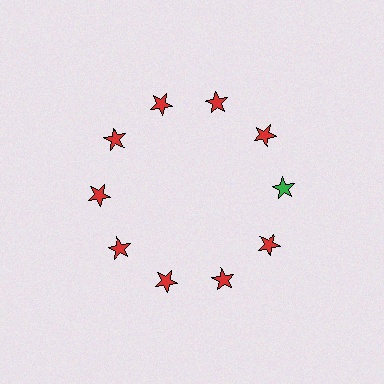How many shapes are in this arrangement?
There are 10 shapes arranged in a ring pattern.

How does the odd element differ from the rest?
It has a different color: green instead of red.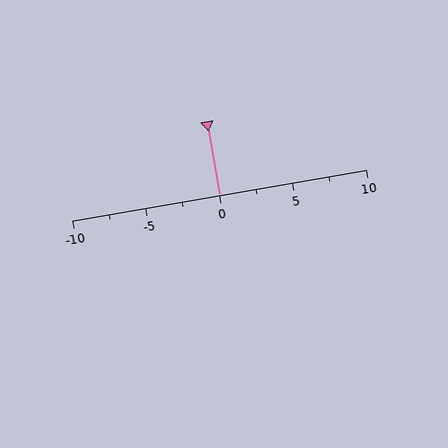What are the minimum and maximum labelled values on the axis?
The axis runs from -10 to 10.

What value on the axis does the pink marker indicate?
The marker indicates approximately 0.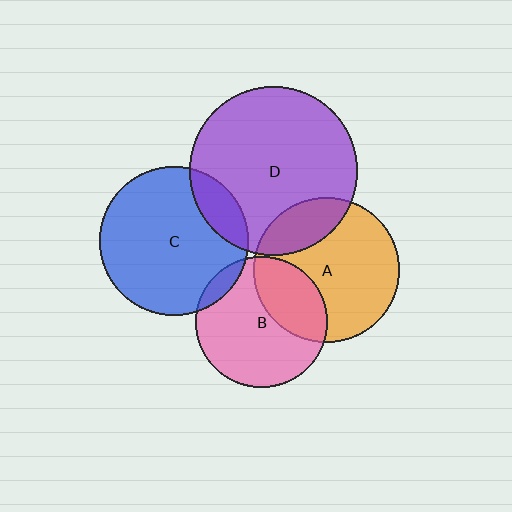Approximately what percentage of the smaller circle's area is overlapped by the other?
Approximately 20%.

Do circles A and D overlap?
Yes.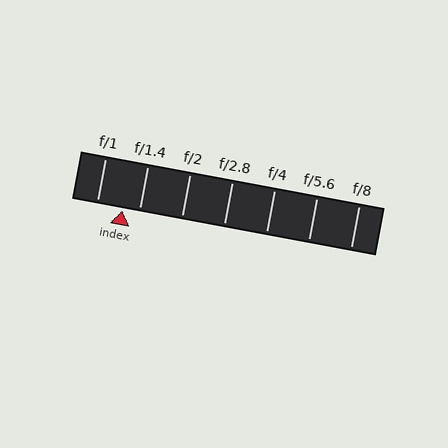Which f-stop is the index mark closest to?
The index mark is closest to f/1.4.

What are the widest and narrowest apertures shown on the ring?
The widest aperture shown is f/1 and the narrowest is f/8.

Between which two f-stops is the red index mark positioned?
The index mark is between f/1 and f/1.4.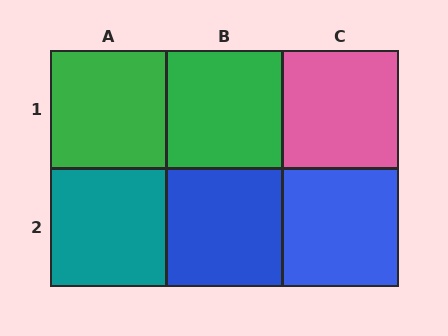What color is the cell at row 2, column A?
Teal.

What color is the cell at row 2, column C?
Blue.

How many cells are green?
2 cells are green.